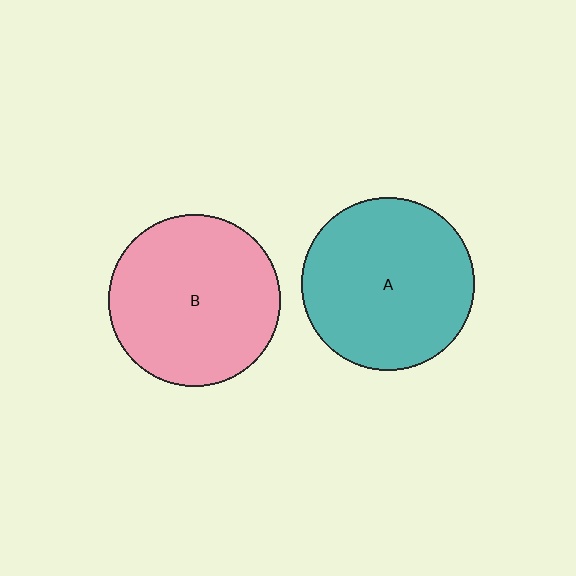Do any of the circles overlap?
No, none of the circles overlap.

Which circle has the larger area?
Circle A (teal).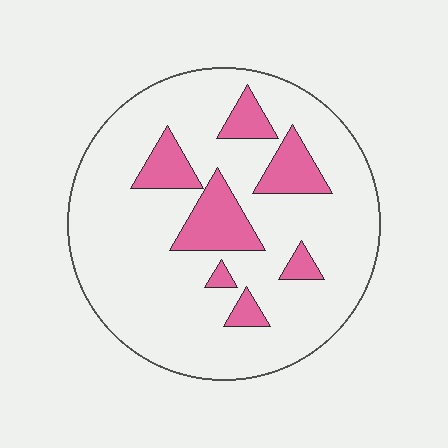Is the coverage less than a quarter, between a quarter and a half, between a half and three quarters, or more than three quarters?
Less than a quarter.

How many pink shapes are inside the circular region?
7.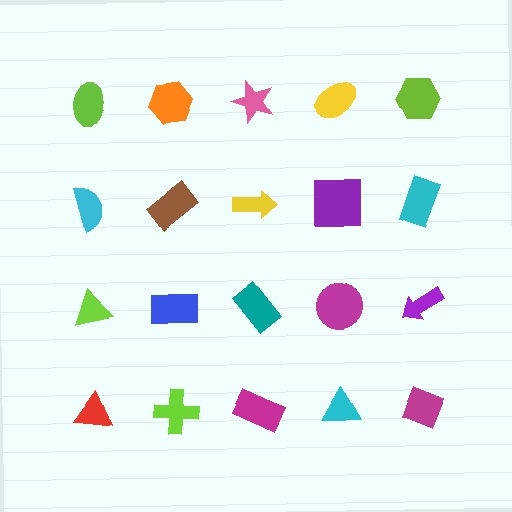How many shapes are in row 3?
5 shapes.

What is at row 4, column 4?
A cyan triangle.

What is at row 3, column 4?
A magenta circle.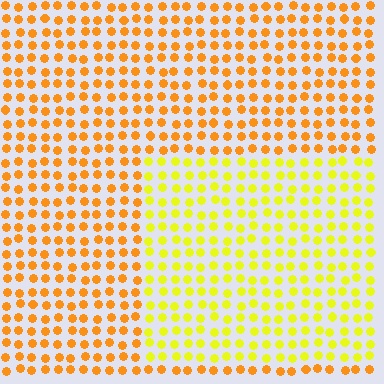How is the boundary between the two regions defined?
The boundary is defined purely by a slight shift in hue (about 33 degrees). Spacing, size, and orientation are identical on both sides.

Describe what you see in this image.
The image is filled with small orange elements in a uniform arrangement. A rectangle-shaped region is visible where the elements are tinted to a slightly different hue, forming a subtle color boundary.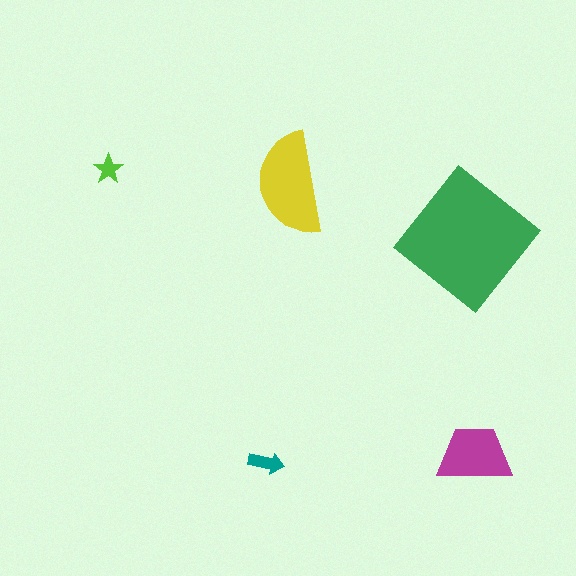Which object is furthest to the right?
The magenta trapezoid is rightmost.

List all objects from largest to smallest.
The green diamond, the yellow semicircle, the magenta trapezoid, the teal arrow, the lime star.